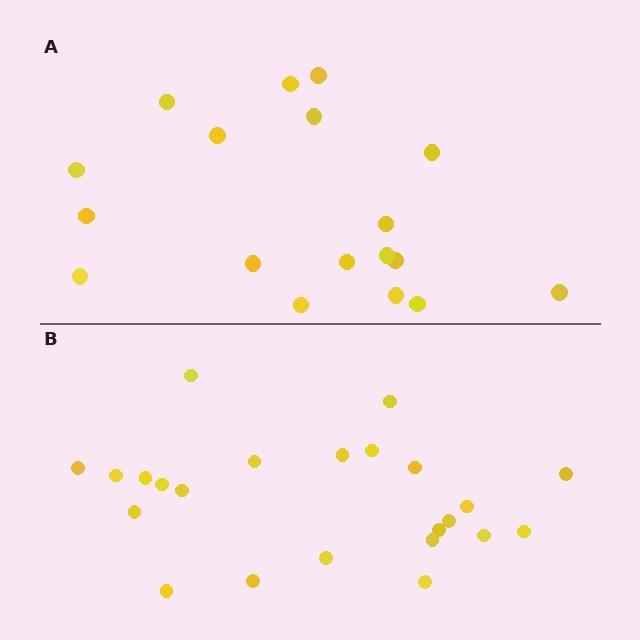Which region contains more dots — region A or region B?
Region B (the bottom region) has more dots.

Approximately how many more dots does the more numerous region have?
Region B has about 5 more dots than region A.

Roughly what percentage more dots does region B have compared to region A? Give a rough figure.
About 30% more.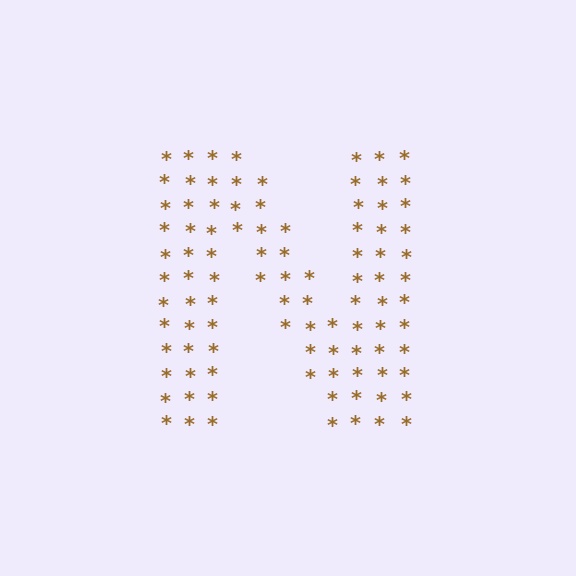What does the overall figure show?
The overall figure shows the letter N.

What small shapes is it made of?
It is made of small asterisks.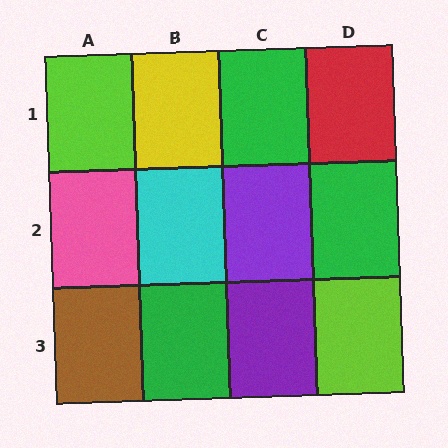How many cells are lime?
2 cells are lime.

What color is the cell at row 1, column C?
Green.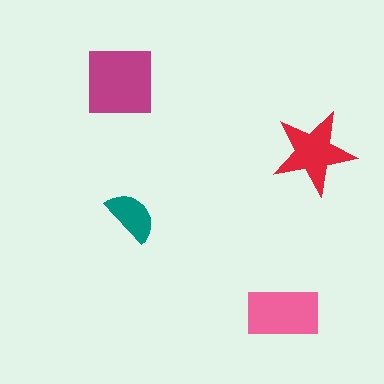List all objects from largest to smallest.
The magenta square, the pink rectangle, the red star, the teal semicircle.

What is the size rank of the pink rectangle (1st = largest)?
2nd.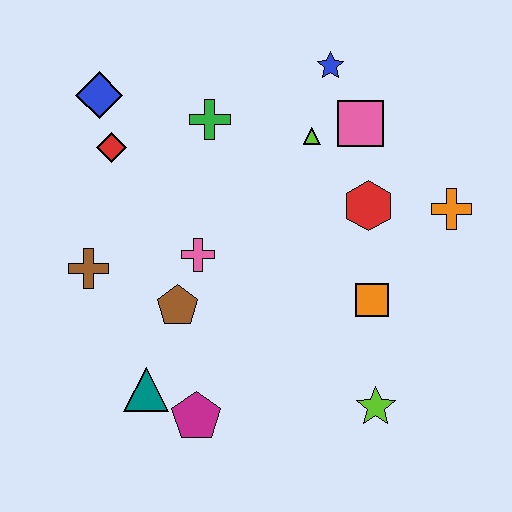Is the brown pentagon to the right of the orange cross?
No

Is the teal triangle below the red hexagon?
Yes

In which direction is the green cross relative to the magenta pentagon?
The green cross is above the magenta pentagon.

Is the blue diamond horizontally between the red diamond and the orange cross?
No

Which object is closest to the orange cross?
The red hexagon is closest to the orange cross.